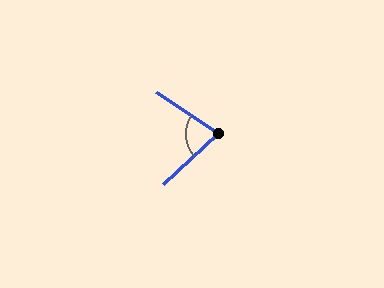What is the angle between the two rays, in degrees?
Approximately 76 degrees.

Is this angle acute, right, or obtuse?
It is acute.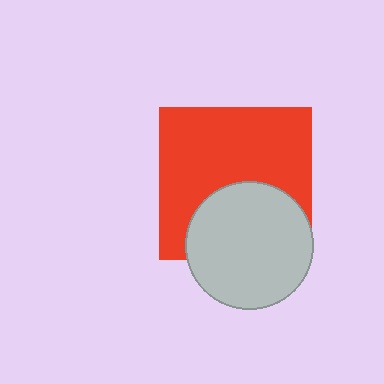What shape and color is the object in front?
The object in front is a light gray circle.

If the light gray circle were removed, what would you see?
You would see the complete red square.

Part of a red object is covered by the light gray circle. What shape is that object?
It is a square.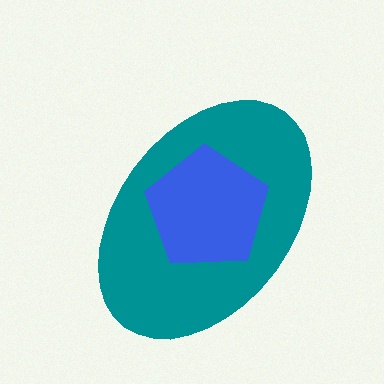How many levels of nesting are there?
2.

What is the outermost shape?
The teal ellipse.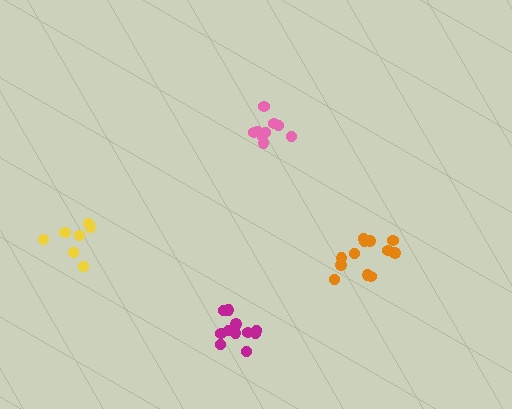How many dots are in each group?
Group 1: 11 dots, Group 2: 9 dots, Group 3: 12 dots, Group 4: 7 dots (39 total).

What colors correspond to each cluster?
The clusters are colored: magenta, pink, orange, yellow.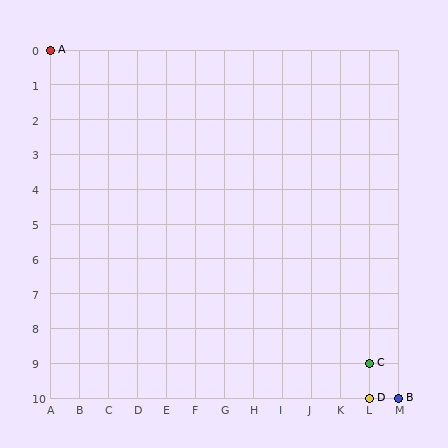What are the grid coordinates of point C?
Point C is at grid coordinates (L, 9).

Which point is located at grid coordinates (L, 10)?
Point D is at (L, 10).